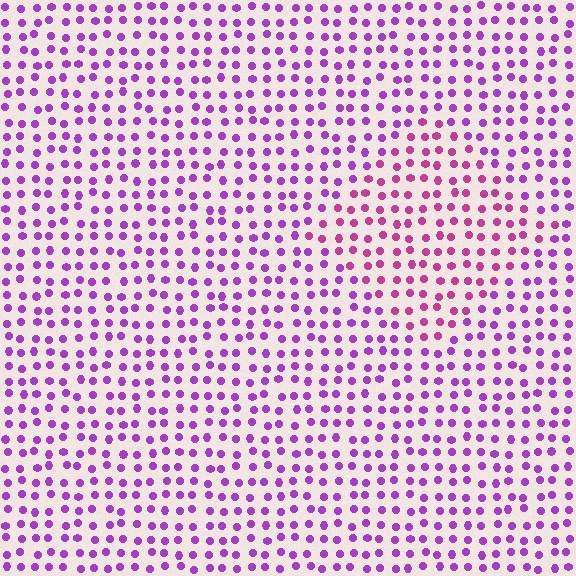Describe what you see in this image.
The image is filled with small purple elements in a uniform arrangement. A diamond-shaped region is visible where the elements are tinted to a slightly different hue, forming a subtle color boundary.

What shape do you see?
I see a diamond.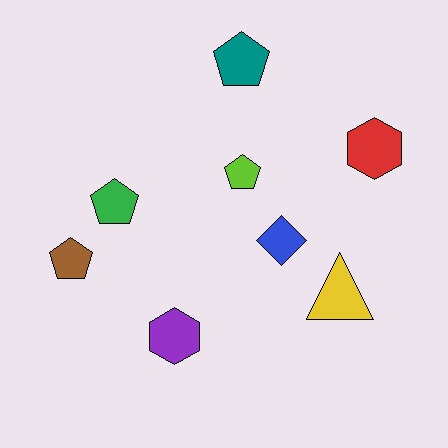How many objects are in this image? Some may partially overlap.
There are 8 objects.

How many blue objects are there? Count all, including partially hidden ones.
There is 1 blue object.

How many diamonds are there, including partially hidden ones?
There is 1 diamond.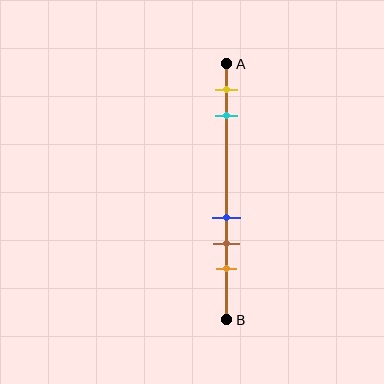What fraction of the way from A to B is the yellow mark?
The yellow mark is approximately 10% (0.1) of the way from A to B.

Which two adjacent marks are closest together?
The blue and brown marks are the closest adjacent pair.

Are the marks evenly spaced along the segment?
No, the marks are not evenly spaced.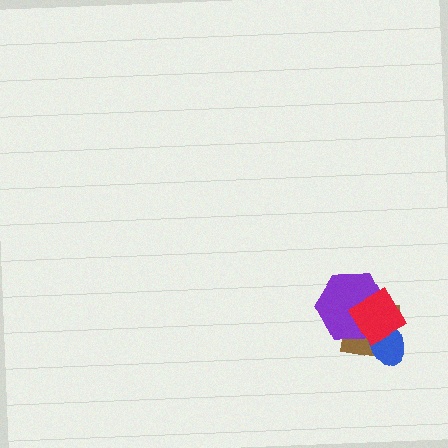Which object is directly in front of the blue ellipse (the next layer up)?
The purple hexagon is directly in front of the blue ellipse.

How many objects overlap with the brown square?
3 objects overlap with the brown square.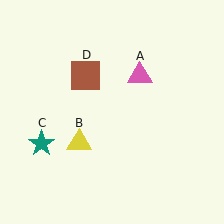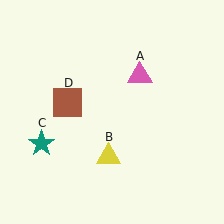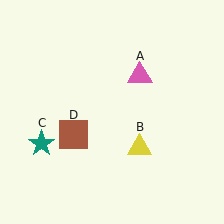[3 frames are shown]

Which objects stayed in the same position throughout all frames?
Pink triangle (object A) and teal star (object C) remained stationary.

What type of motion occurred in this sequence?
The yellow triangle (object B), brown square (object D) rotated counterclockwise around the center of the scene.